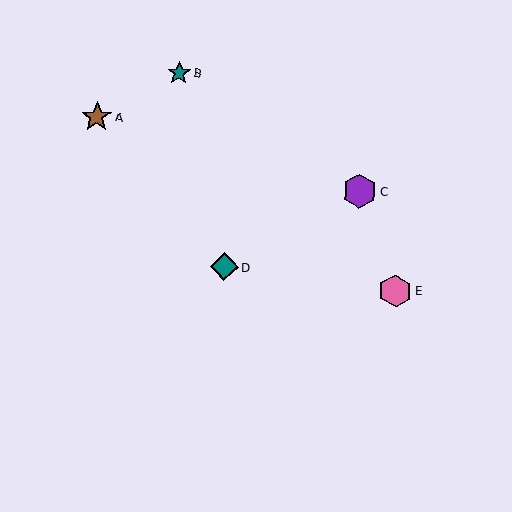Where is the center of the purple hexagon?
The center of the purple hexagon is at (360, 191).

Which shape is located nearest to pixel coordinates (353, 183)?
The purple hexagon (labeled C) at (360, 191) is nearest to that location.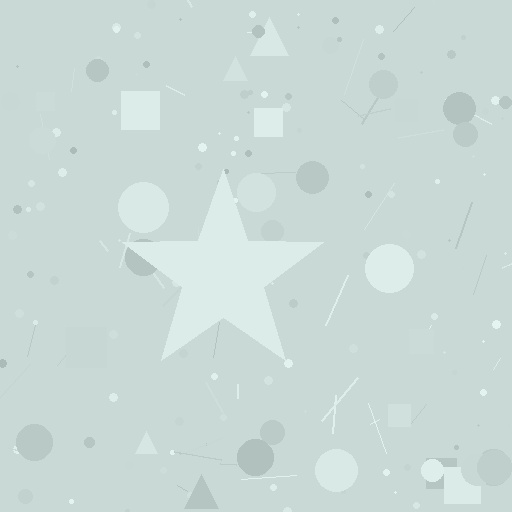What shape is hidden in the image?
A star is hidden in the image.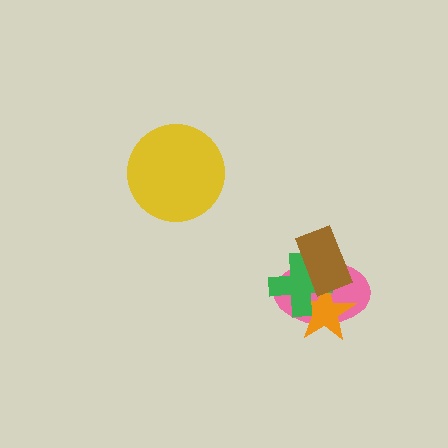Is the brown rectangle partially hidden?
No, no other shape covers it.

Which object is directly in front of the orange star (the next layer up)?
The green cross is directly in front of the orange star.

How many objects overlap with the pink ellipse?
3 objects overlap with the pink ellipse.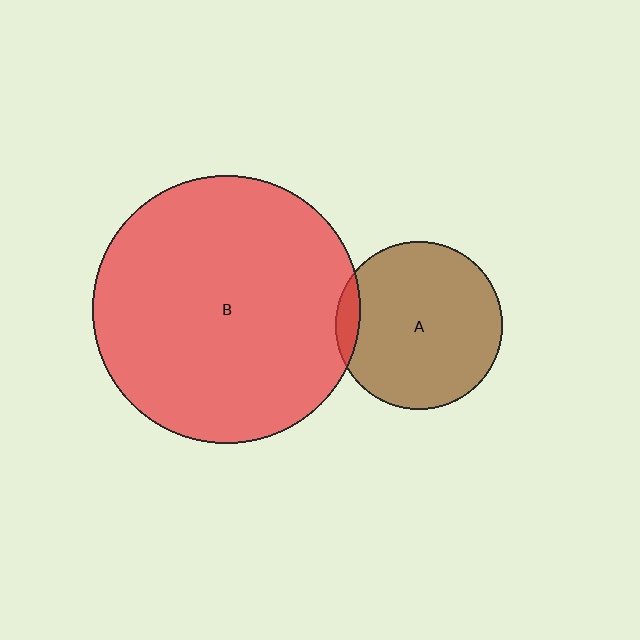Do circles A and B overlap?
Yes.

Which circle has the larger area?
Circle B (red).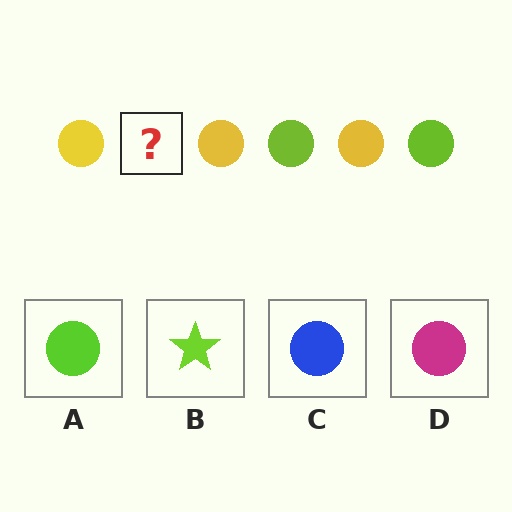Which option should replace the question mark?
Option A.